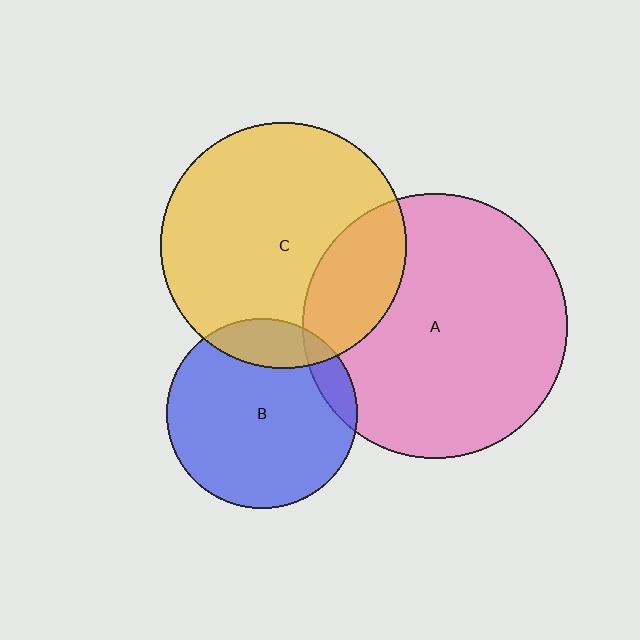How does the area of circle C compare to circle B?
Approximately 1.7 times.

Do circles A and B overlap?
Yes.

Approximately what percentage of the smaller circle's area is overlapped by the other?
Approximately 10%.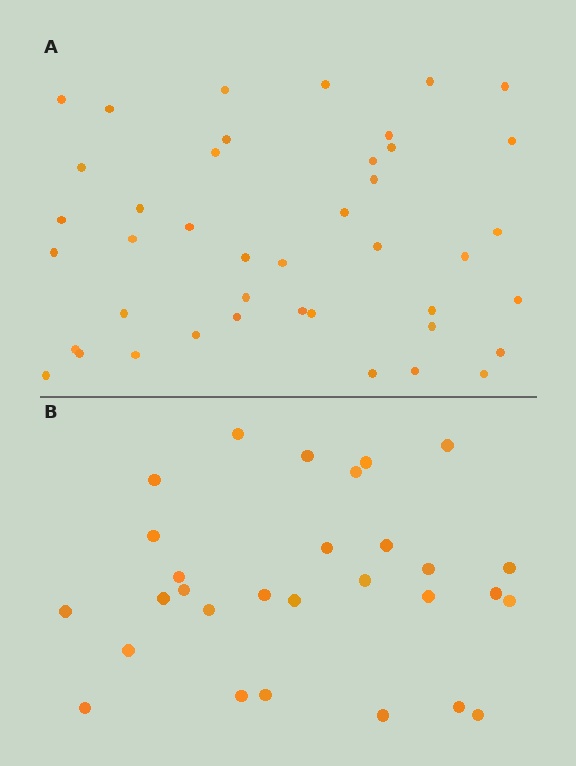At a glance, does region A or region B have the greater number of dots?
Region A (the top region) has more dots.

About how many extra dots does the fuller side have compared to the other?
Region A has approximately 15 more dots than region B.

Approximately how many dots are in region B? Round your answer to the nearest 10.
About 30 dots. (The exact count is 29, which rounds to 30.)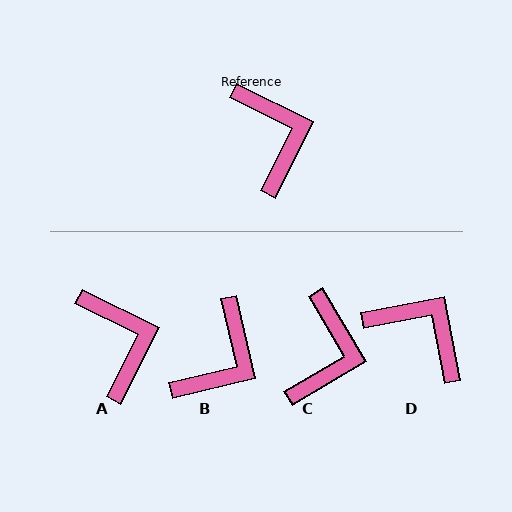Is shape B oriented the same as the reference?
No, it is off by about 51 degrees.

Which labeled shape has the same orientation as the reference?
A.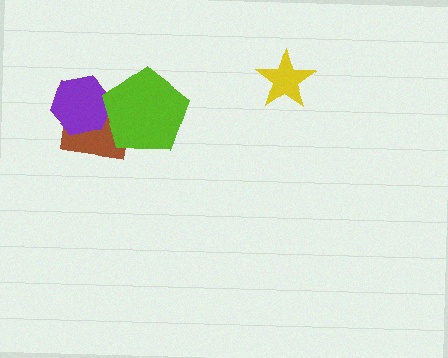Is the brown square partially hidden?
Yes, it is partially covered by another shape.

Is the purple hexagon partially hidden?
Yes, it is partially covered by another shape.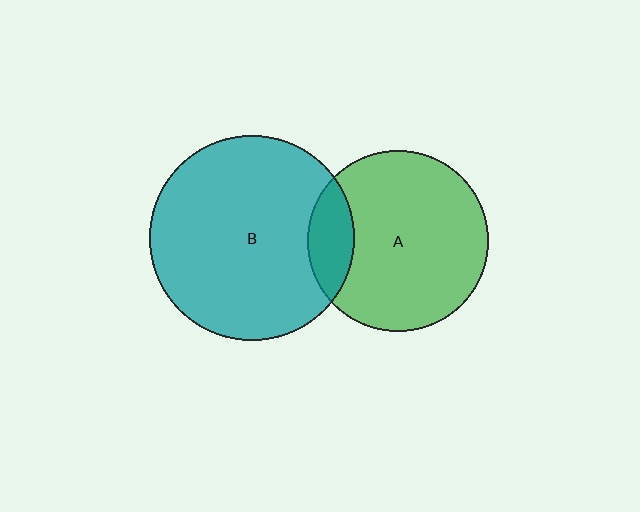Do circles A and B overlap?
Yes.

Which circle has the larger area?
Circle B (teal).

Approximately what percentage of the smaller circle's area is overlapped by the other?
Approximately 15%.